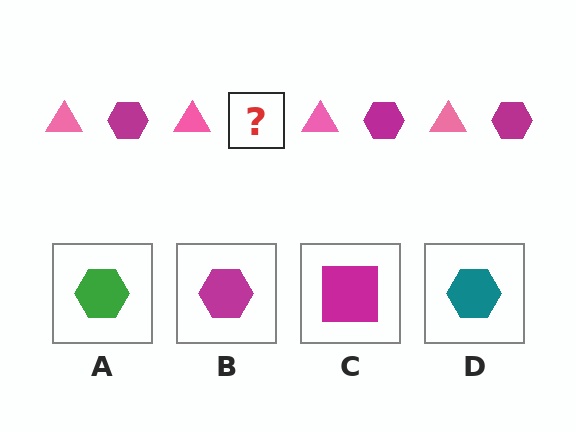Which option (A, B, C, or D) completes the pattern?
B.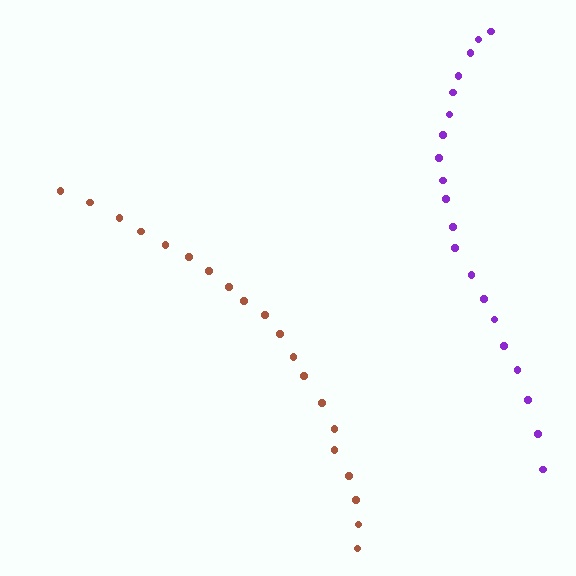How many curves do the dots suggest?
There are 2 distinct paths.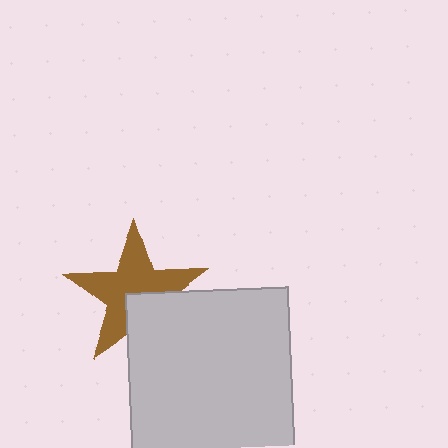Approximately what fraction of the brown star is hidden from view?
Roughly 31% of the brown star is hidden behind the light gray square.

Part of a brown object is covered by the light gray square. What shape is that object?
It is a star.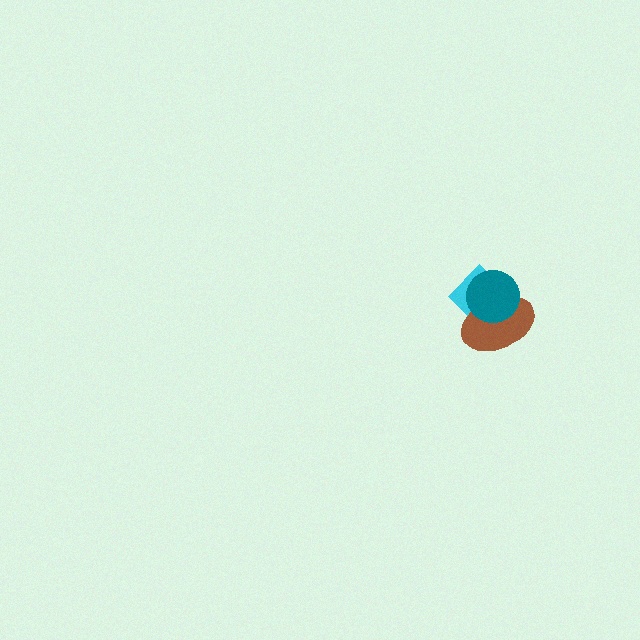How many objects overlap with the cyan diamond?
2 objects overlap with the cyan diamond.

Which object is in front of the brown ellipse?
The teal circle is in front of the brown ellipse.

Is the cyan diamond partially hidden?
Yes, it is partially covered by another shape.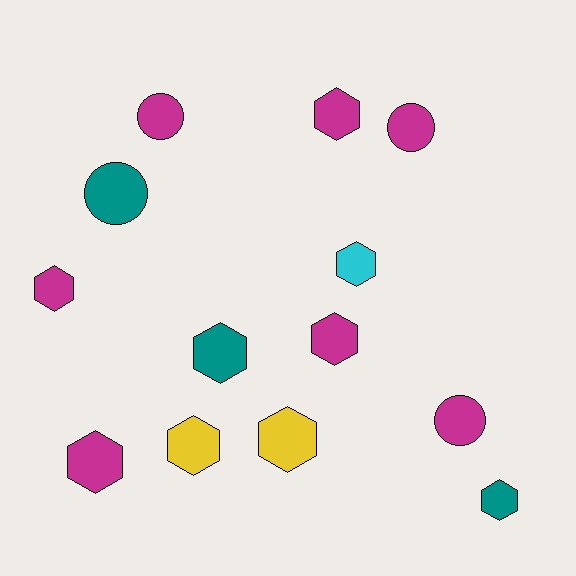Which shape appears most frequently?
Hexagon, with 9 objects.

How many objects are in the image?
There are 13 objects.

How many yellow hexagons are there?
There are 2 yellow hexagons.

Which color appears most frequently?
Magenta, with 7 objects.